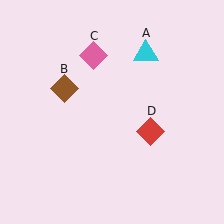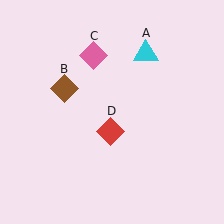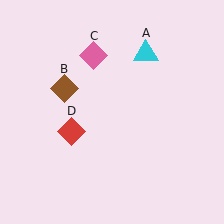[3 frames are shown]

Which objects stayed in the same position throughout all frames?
Cyan triangle (object A) and brown diamond (object B) and pink diamond (object C) remained stationary.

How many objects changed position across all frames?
1 object changed position: red diamond (object D).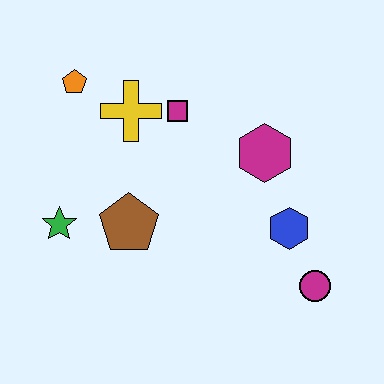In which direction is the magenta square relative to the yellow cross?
The magenta square is to the right of the yellow cross.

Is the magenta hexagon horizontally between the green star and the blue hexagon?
Yes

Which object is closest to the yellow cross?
The magenta square is closest to the yellow cross.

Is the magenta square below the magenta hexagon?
No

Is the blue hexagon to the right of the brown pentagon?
Yes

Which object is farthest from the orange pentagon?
The magenta circle is farthest from the orange pentagon.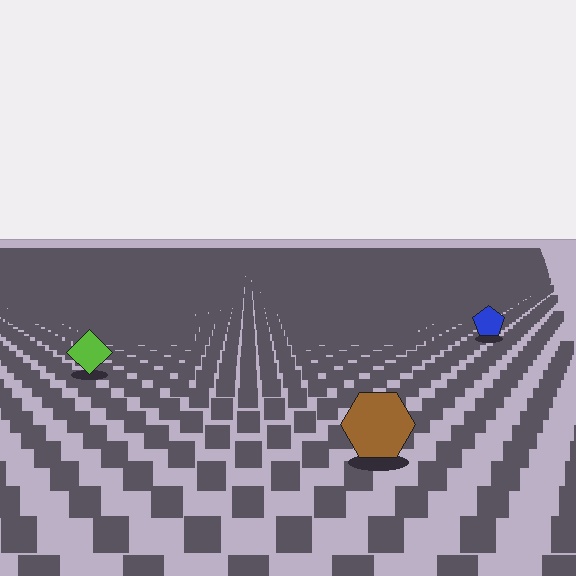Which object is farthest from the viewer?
The blue pentagon is farthest from the viewer. It appears smaller and the ground texture around it is denser.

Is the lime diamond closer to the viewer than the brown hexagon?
No. The brown hexagon is closer — you can tell from the texture gradient: the ground texture is coarser near it.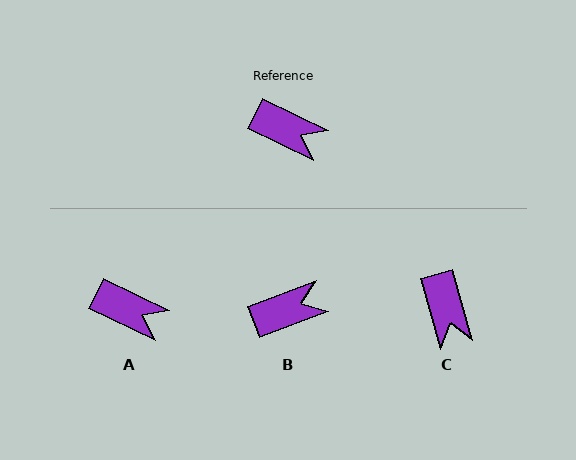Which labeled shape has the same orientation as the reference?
A.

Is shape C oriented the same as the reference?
No, it is off by about 49 degrees.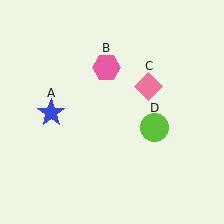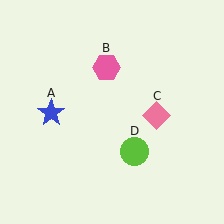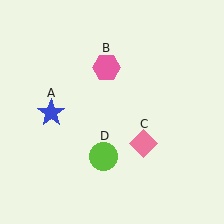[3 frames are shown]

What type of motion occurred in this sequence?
The pink diamond (object C), lime circle (object D) rotated clockwise around the center of the scene.